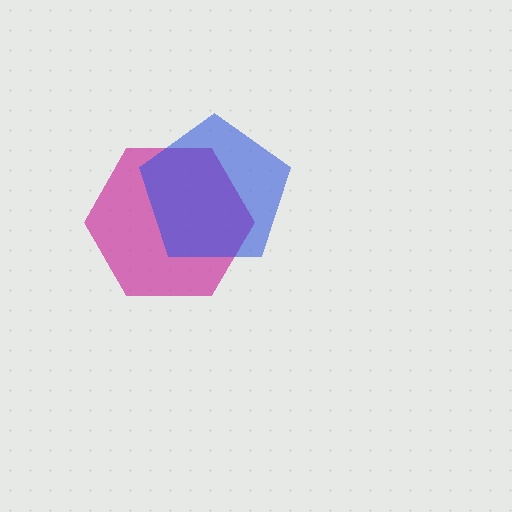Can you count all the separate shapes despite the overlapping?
Yes, there are 2 separate shapes.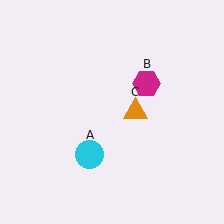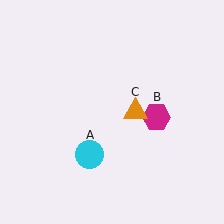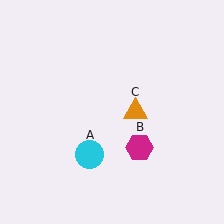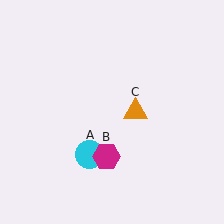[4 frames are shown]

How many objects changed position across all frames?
1 object changed position: magenta hexagon (object B).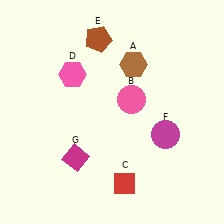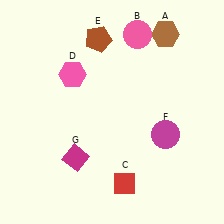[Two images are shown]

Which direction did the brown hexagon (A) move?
The brown hexagon (A) moved right.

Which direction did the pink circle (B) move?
The pink circle (B) moved up.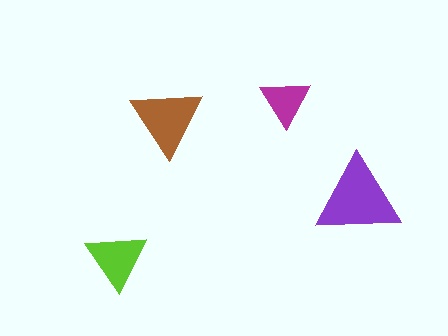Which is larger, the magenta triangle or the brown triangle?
The brown one.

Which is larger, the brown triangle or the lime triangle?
The brown one.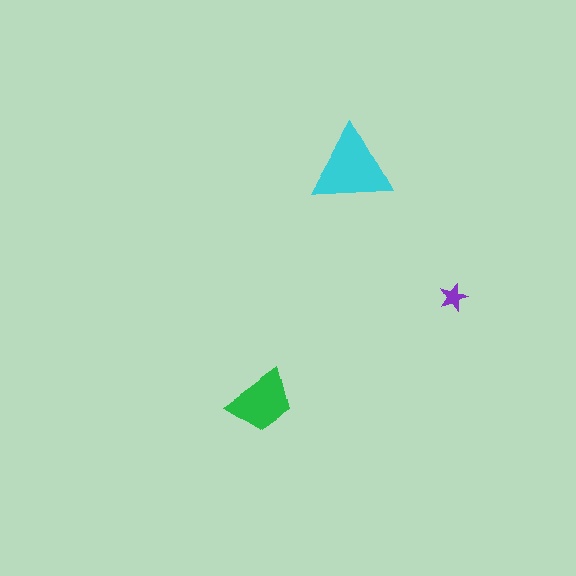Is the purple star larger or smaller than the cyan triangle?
Smaller.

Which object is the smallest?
The purple star.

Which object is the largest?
The cyan triangle.